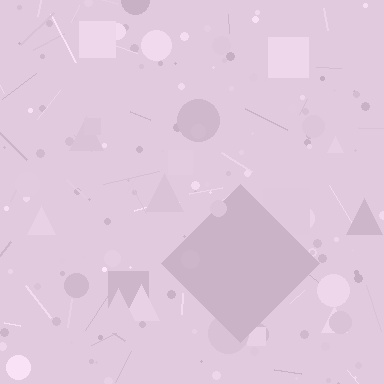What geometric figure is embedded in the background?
A diamond is embedded in the background.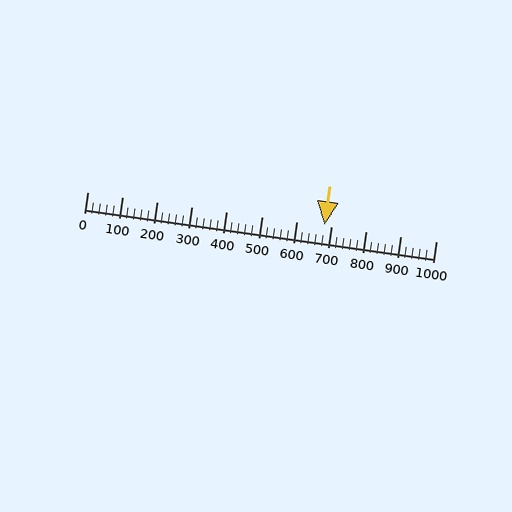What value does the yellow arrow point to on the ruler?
The yellow arrow points to approximately 682.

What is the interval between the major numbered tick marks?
The major tick marks are spaced 100 units apart.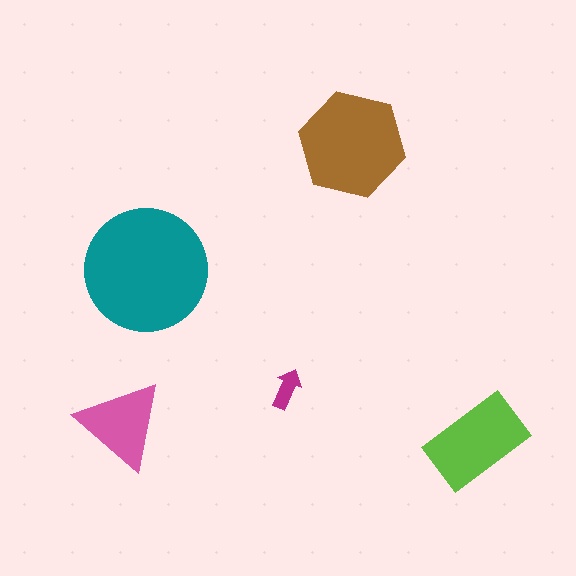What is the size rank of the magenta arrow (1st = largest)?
5th.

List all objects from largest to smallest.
The teal circle, the brown hexagon, the lime rectangle, the pink triangle, the magenta arrow.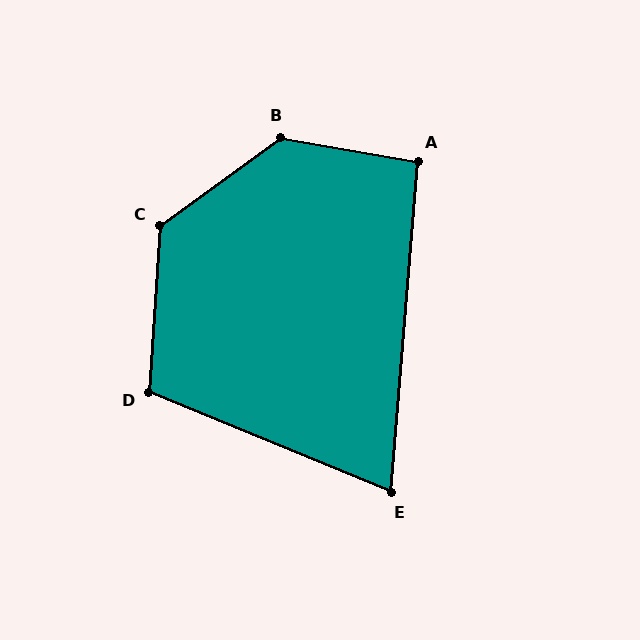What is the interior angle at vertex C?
Approximately 130 degrees (obtuse).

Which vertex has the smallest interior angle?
E, at approximately 72 degrees.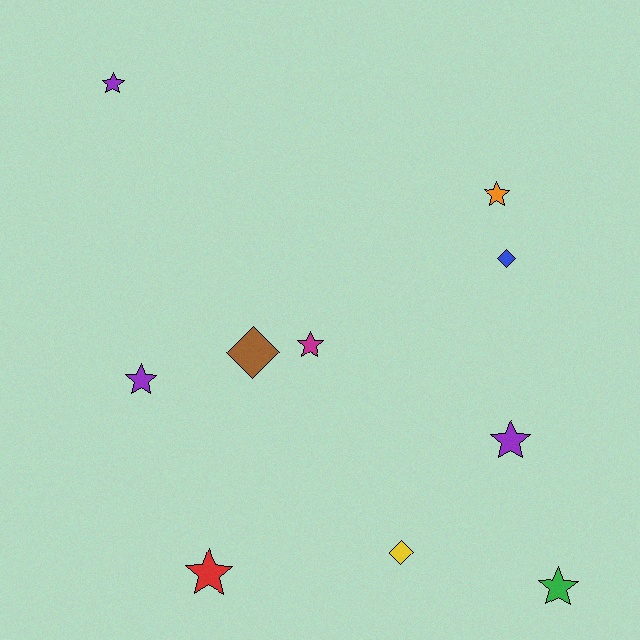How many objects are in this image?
There are 10 objects.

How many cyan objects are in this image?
There are no cyan objects.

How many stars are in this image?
There are 7 stars.